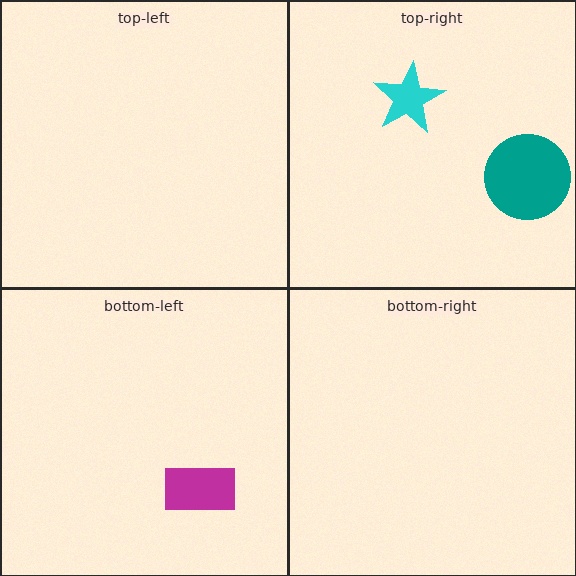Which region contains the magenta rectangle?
The bottom-left region.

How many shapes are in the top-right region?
2.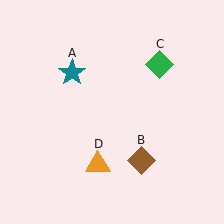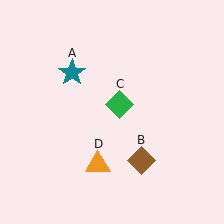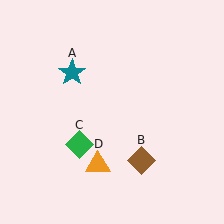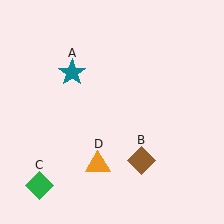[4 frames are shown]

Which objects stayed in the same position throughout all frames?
Teal star (object A) and brown diamond (object B) and orange triangle (object D) remained stationary.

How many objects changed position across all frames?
1 object changed position: green diamond (object C).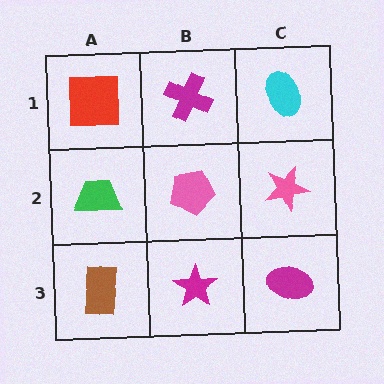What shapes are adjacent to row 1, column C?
A pink star (row 2, column C), a magenta cross (row 1, column B).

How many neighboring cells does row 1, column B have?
3.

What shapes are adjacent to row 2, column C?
A cyan ellipse (row 1, column C), a magenta ellipse (row 3, column C), a pink pentagon (row 2, column B).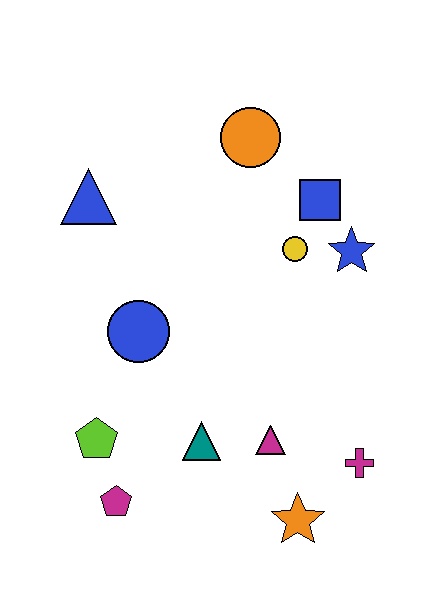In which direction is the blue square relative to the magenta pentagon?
The blue square is above the magenta pentagon.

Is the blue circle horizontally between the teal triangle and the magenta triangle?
No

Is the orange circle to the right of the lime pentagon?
Yes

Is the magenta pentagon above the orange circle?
No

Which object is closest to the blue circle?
The lime pentagon is closest to the blue circle.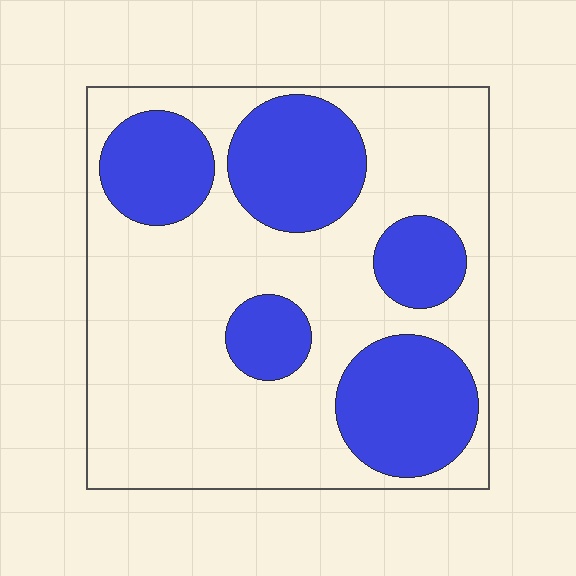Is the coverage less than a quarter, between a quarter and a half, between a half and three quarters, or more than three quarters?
Between a quarter and a half.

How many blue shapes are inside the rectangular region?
5.